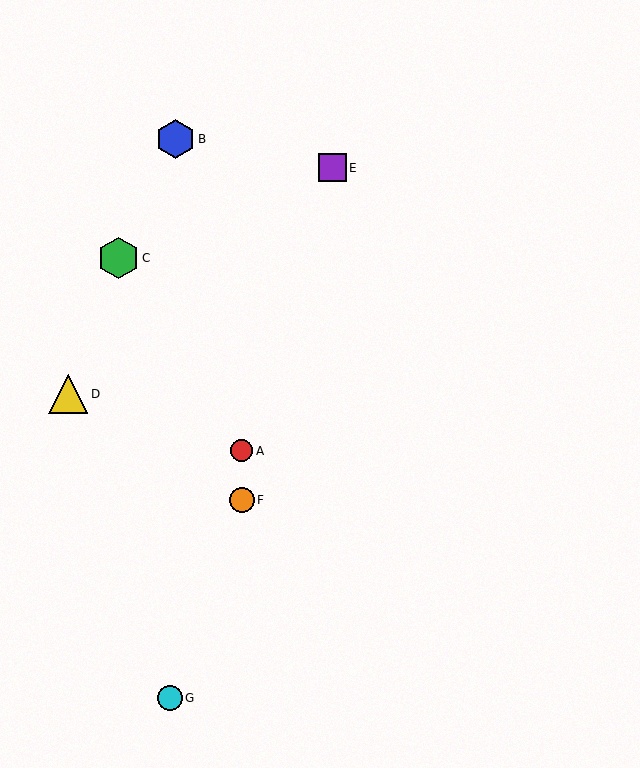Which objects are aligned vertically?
Objects A, F are aligned vertically.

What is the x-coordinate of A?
Object A is at x≈242.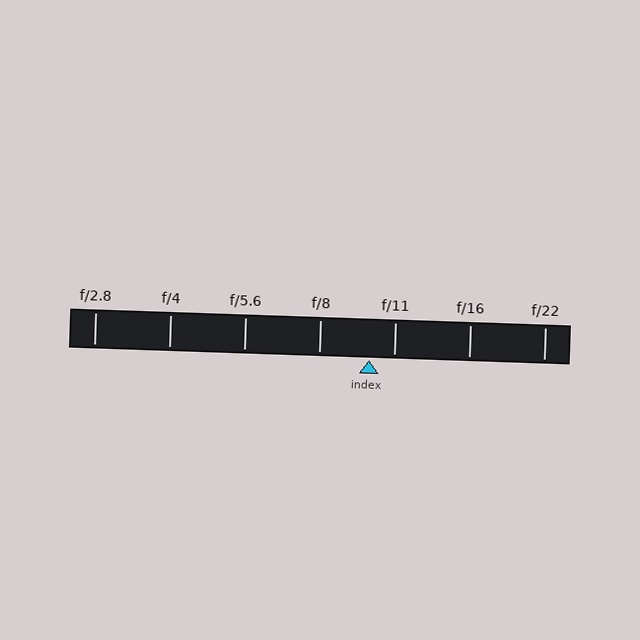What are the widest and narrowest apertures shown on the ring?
The widest aperture shown is f/2.8 and the narrowest is f/22.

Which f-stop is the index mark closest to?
The index mark is closest to f/11.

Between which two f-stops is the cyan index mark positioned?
The index mark is between f/8 and f/11.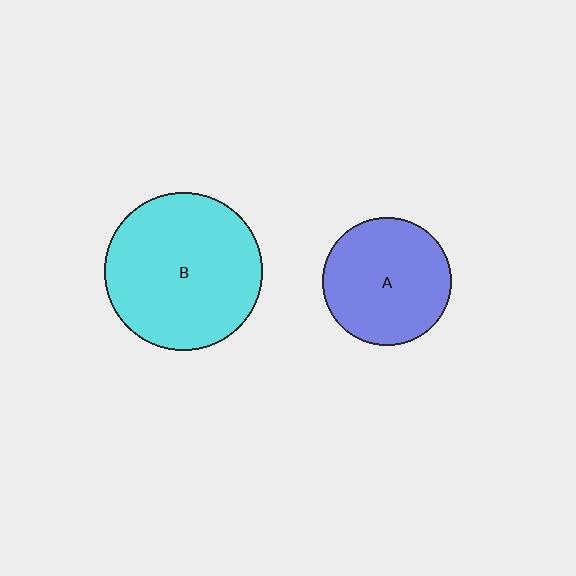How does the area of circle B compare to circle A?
Approximately 1.5 times.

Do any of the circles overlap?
No, none of the circles overlap.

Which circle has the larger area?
Circle B (cyan).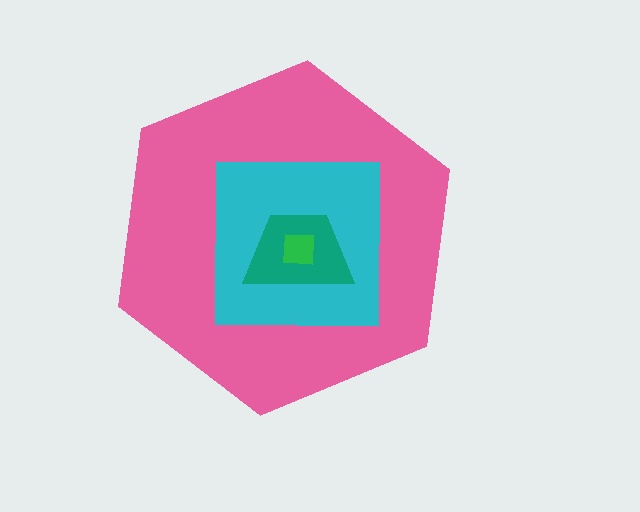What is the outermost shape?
The pink hexagon.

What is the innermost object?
The green square.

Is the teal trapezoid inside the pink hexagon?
Yes.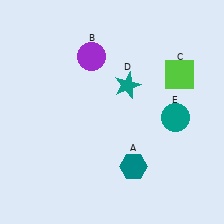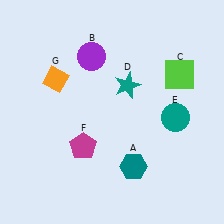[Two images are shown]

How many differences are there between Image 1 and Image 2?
There are 2 differences between the two images.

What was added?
A magenta pentagon (F), an orange diamond (G) were added in Image 2.